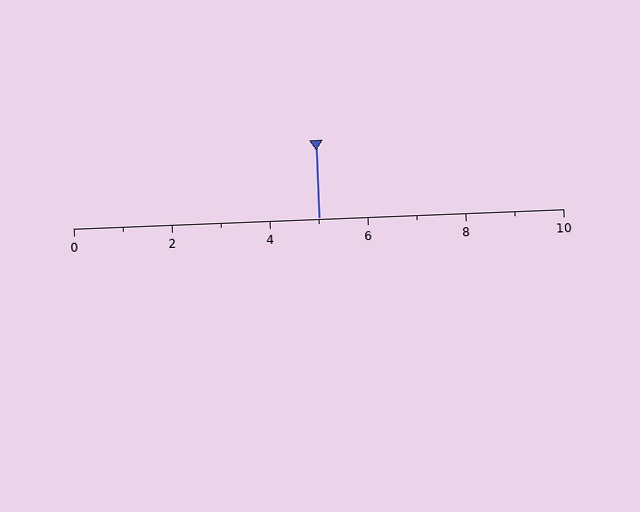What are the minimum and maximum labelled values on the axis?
The axis runs from 0 to 10.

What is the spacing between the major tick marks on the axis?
The major ticks are spaced 2 apart.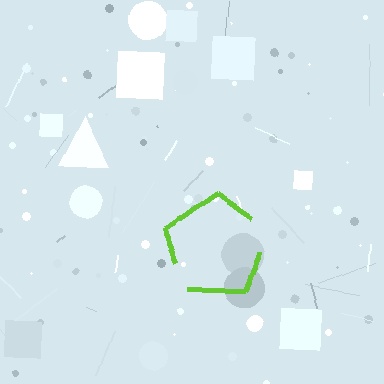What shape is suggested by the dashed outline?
The dashed outline suggests a pentagon.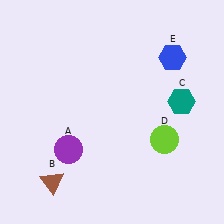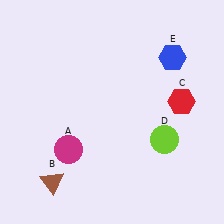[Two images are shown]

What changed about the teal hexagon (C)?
In Image 1, C is teal. In Image 2, it changed to red.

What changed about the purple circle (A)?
In Image 1, A is purple. In Image 2, it changed to magenta.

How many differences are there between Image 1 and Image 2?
There are 2 differences between the two images.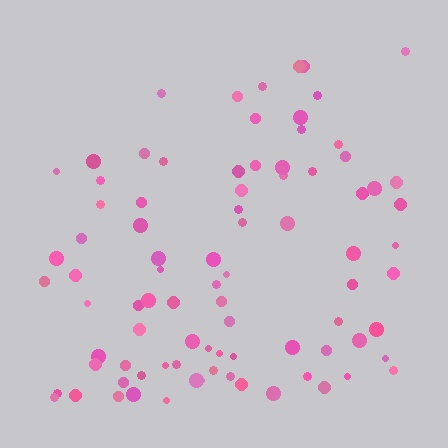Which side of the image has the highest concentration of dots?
The bottom.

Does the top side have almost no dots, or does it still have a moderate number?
Still a moderate number, just noticeably fewer than the bottom.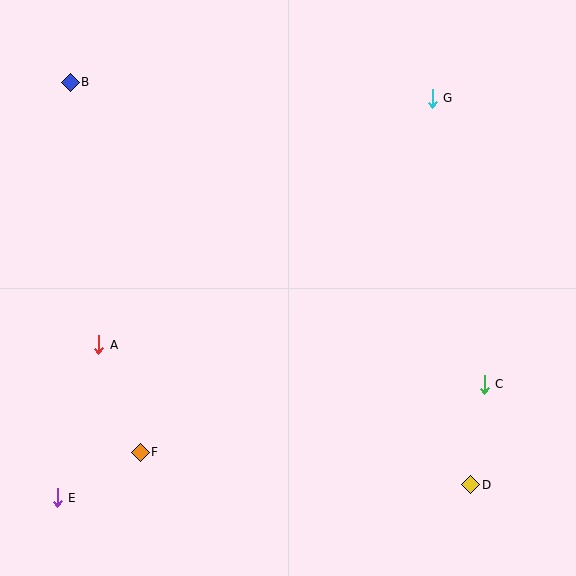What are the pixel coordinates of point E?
Point E is at (57, 498).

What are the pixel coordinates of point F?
Point F is at (140, 452).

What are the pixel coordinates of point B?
Point B is at (70, 82).